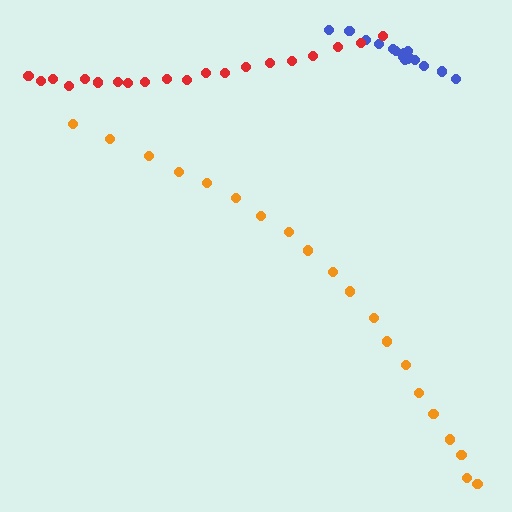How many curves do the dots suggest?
There are 3 distinct paths.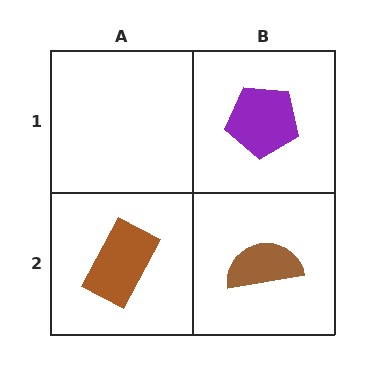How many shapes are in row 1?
1 shape.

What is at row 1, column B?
A purple pentagon.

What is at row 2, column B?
A brown semicircle.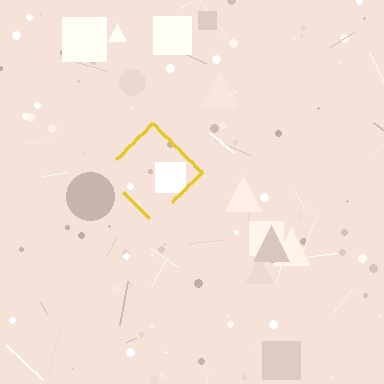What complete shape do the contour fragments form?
The contour fragments form a diamond.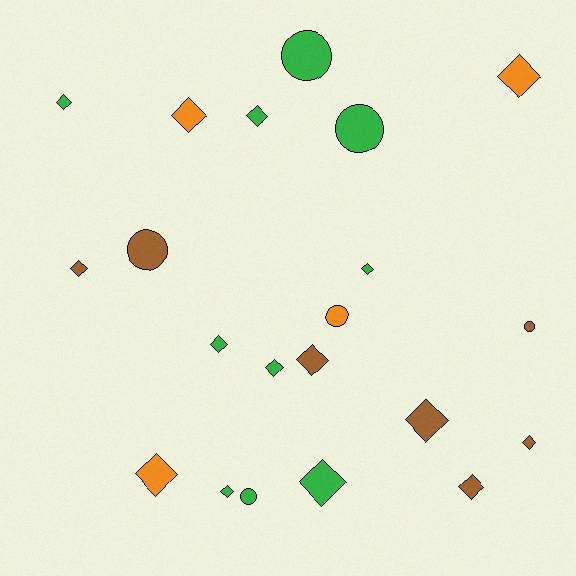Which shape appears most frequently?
Diamond, with 15 objects.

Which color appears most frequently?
Green, with 10 objects.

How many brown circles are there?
There are 2 brown circles.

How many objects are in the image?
There are 21 objects.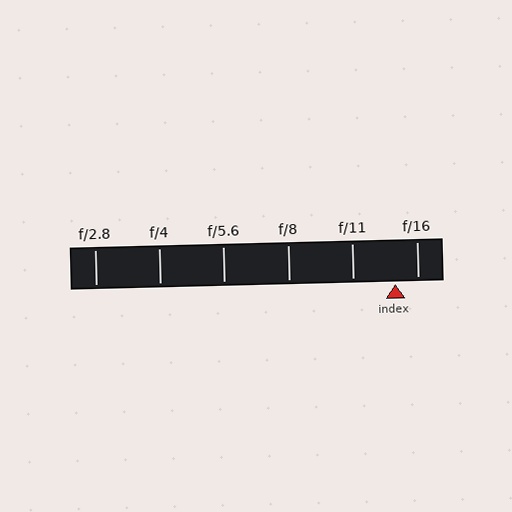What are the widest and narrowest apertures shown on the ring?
The widest aperture shown is f/2.8 and the narrowest is f/16.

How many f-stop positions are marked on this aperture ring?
There are 6 f-stop positions marked.